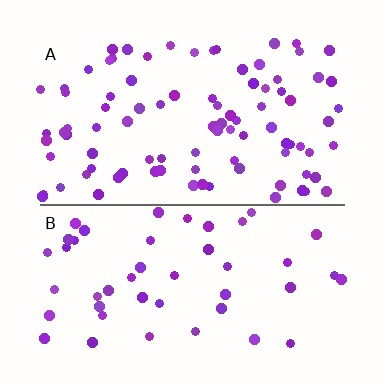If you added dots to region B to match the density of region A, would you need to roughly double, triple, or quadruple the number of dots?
Approximately double.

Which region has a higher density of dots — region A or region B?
A (the top).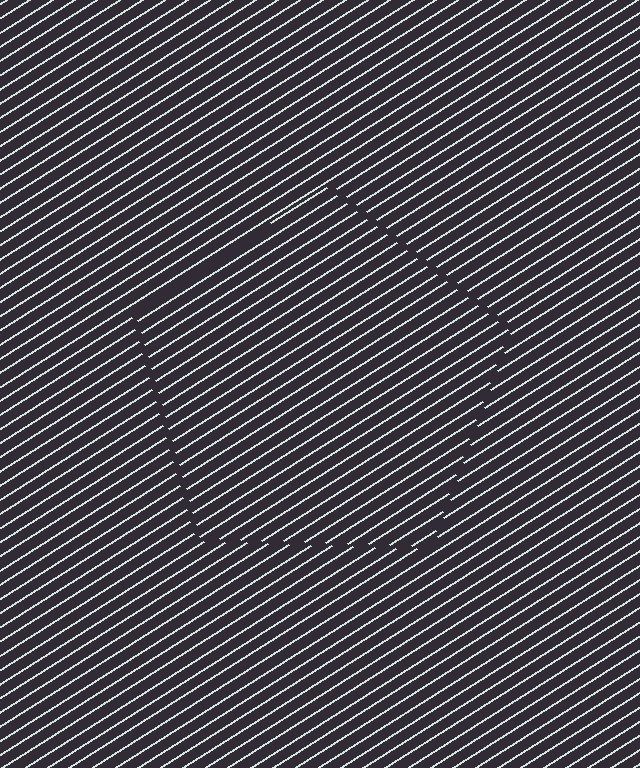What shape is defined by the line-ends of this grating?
An illusory pentagon. The interior of the shape contains the same grating, shifted by half a period — the contour is defined by the phase discontinuity where line-ends from the inner and outer gratings abut.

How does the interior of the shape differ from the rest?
The interior of the shape contains the same grating, shifted by half a period — the contour is defined by the phase discontinuity where line-ends from the inner and outer gratings abut.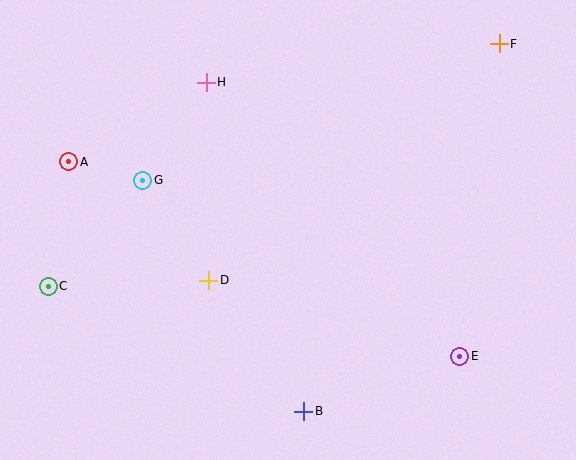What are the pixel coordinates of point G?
Point G is at (143, 180).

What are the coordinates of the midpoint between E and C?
The midpoint between E and C is at (254, 321).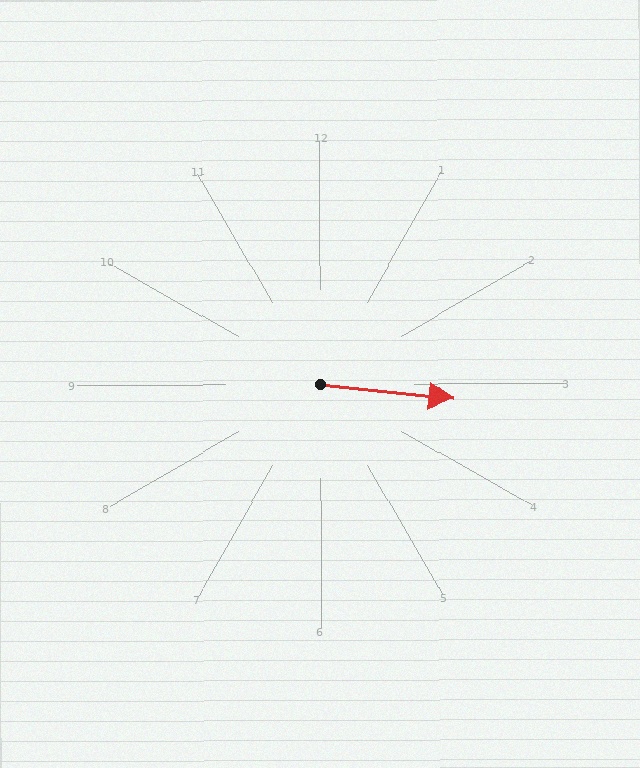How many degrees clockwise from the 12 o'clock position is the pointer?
Approximately 96 degrees.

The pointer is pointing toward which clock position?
Roughly 3 o'clock.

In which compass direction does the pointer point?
East.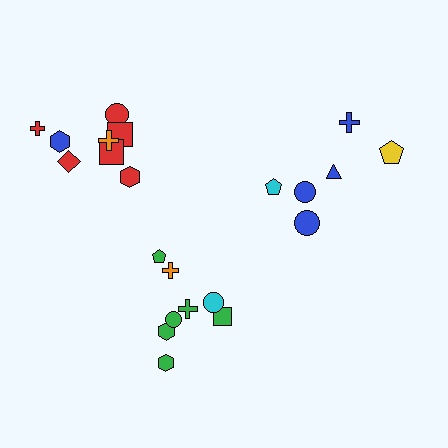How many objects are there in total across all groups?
There are 22 objects.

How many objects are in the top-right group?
There are 6 objects.